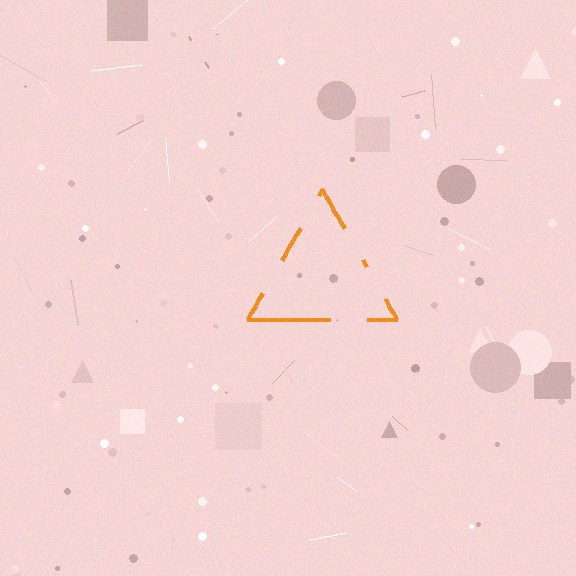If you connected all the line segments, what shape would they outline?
They would outline a triangle.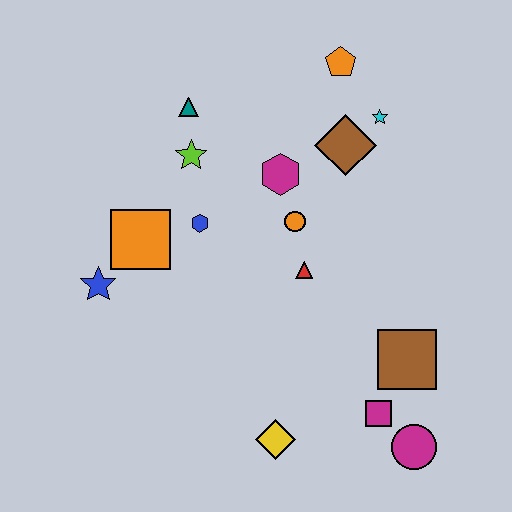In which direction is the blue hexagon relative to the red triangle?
The blue hexagon is to the left of the red triangle.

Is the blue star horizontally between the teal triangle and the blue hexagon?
No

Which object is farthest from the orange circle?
The magenta circle is farthest from the orange circle.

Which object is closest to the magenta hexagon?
The orange circle is closest to the magenta hexagon.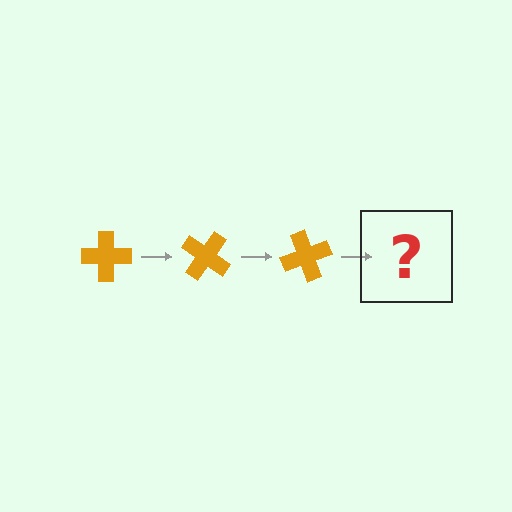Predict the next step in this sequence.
The next step is an orange cross rotated 105 degrees.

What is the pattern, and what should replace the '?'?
The pattern is that the cross rotates 35 degrees each step. The '?' should be an orange cross rotated 105 degrees.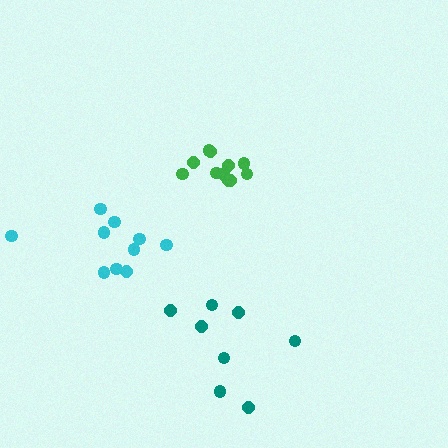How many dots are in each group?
Group 1: 8 dots, Group 2: 10 dots, Group 3: 11 dots (29 total).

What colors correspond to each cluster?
The clusters are colored: teal, cyan, green.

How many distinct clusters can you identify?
There are 3 distinct clusters.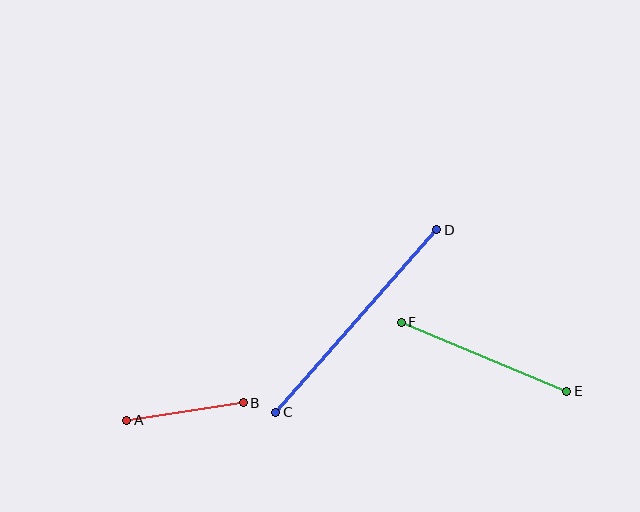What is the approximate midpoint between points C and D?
The midpoint is at approximately (356, 321) pixels.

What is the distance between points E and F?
The distance is approximately 179 pixels.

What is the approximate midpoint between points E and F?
The midpoint is at approximately (484, 357) pixels.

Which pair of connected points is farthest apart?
Points C and D are farthest apart.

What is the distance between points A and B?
The distance is approximately 118 pixels.